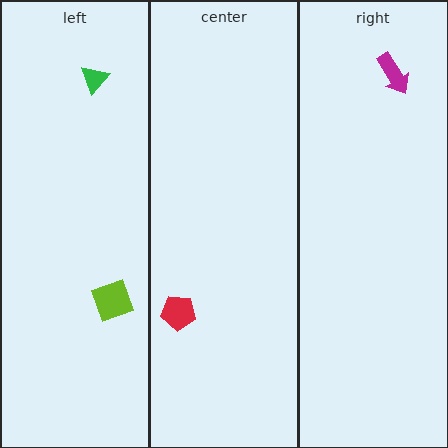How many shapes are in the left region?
2.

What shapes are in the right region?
The magenta arrow.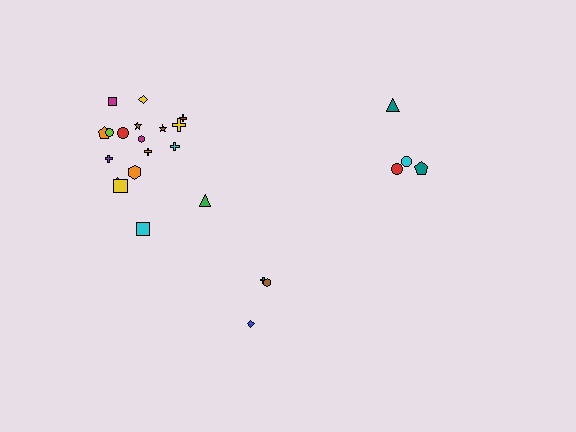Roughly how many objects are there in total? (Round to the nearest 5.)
Roughly 25 objects in total.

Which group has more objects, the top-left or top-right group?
The top-left group.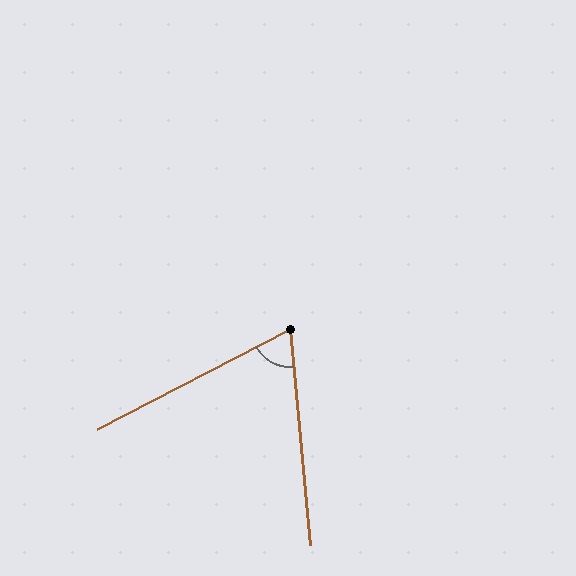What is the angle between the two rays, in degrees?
Approximately 68 degrees.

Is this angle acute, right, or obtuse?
It is acute.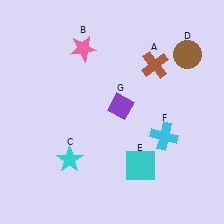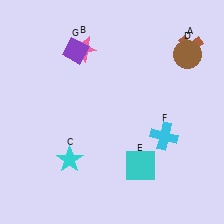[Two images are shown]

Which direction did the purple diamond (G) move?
The purple diamond (G) moved up.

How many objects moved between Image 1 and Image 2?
2 objects moved between the two images.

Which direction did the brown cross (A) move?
The brown cross (A) moved right.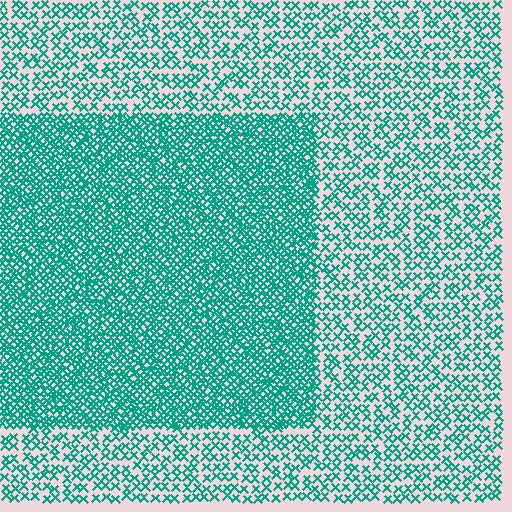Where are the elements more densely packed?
The elements are more densely packed inside the rectangle boundary.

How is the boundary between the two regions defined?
The boundary is defined by a change in element density (approximately 2.3x ratio). All elements are the same color, size, and shape.